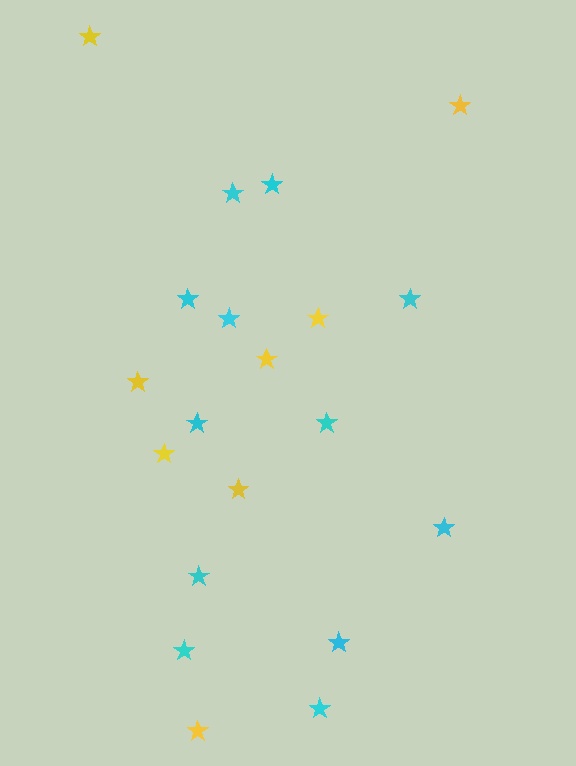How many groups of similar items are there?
There are 2 groups: one group of yellow stars (8) and one group of cyan stars (12).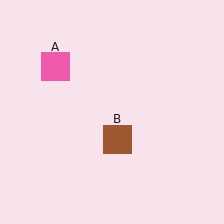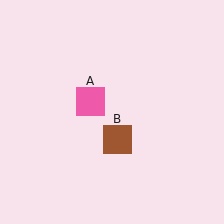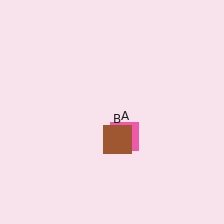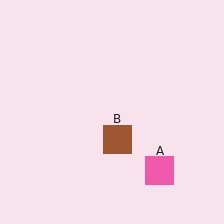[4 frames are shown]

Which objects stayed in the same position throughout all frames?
Brown square (object B) remained stationary.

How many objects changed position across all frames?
1 object changed position: pink square (object A).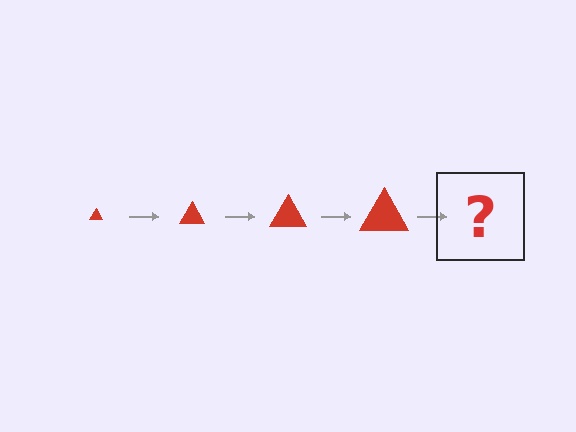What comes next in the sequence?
The next element should be a red triangle, larger than the previous one.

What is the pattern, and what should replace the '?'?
The pattern is that the triangle gets progressively larger each step. The '?' should be a red triangle, larger than the previous one.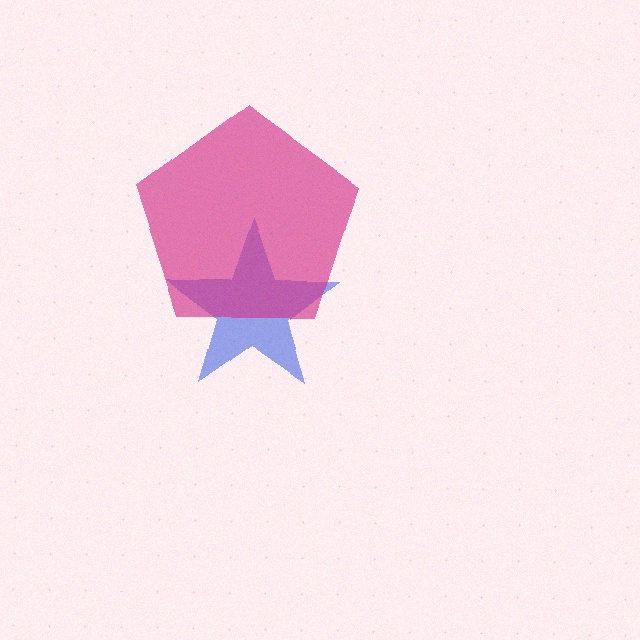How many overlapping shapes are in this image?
There are 2 overlapping shapes in the image.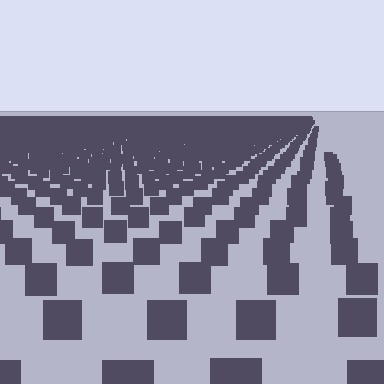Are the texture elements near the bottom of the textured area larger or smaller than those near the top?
Larger. Near the bottom, elements are closer to the viewer and appear at a bigger on-screen size.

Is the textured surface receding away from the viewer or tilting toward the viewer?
The surface is receding away from the viewer. Texture elements get smaller and denser toward the top.